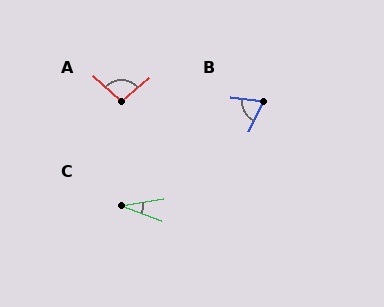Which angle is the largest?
A, at approximately 98 degrees.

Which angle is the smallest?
C, at approximately 30 degrees.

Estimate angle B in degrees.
Approximately 72 degrees.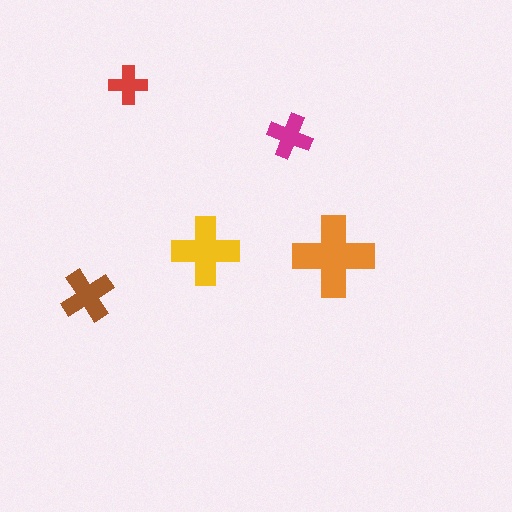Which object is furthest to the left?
The brown cross is leftmost.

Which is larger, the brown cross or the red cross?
The brown one.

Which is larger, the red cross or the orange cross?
The orange one.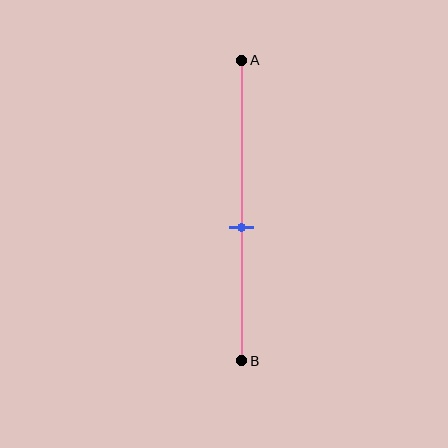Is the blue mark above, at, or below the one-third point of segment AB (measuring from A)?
The blue mark is below the one-third point of segment AB.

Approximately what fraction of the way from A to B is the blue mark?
The blue mark is approximately 55% of the way from A to B.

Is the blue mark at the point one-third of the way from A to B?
No, the mark is at about 55% from A, not at the 33% one-third point.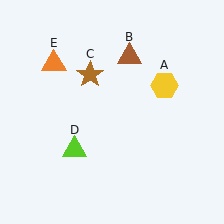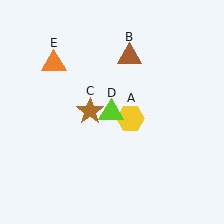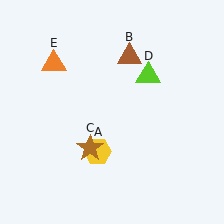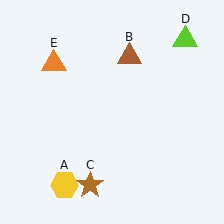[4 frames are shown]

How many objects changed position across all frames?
3 objects changed position: yellow hexagon (object A), brown star (object C), lime triangle (object D).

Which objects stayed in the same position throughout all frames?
Brown triangle (object B) and orange triangle (object E) remained stationary.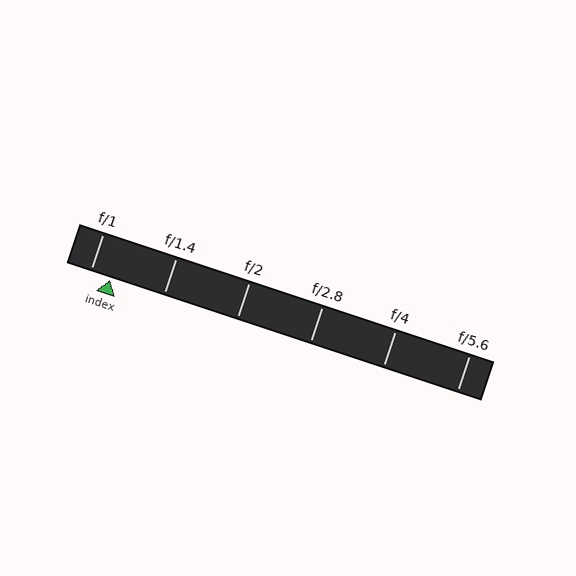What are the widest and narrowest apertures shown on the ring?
The widest aperture shown is f/1 and the narrowest is f/5.6.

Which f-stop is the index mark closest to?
The index mark is closest to f/1.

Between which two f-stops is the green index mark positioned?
The index mark is between f/1 and f/1.4.